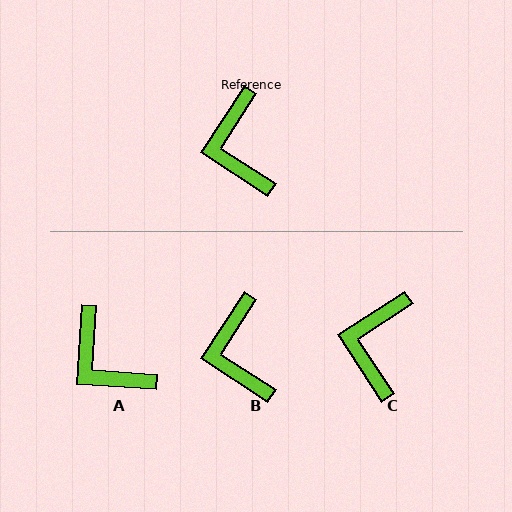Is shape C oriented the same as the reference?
No, it is off by about 24 degrees.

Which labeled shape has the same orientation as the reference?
B.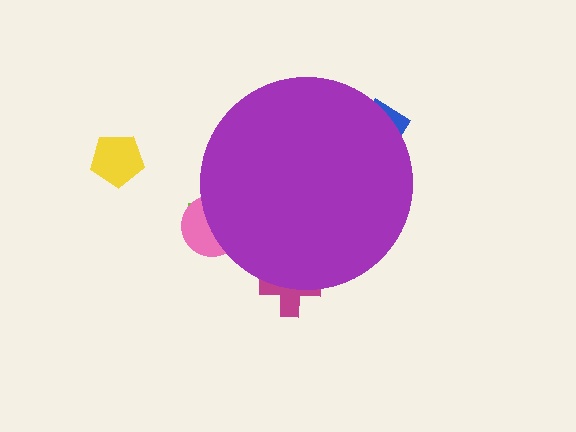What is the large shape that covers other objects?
A purple circle.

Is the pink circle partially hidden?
Yes, the pink circle is partially hidden behind the purple circle.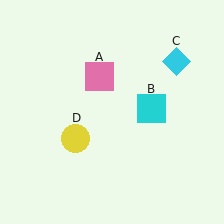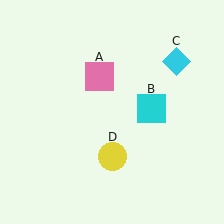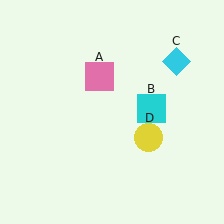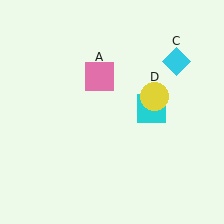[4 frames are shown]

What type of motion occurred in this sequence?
The yellow circle (object D) rotated counterclockwise around the center of the scene.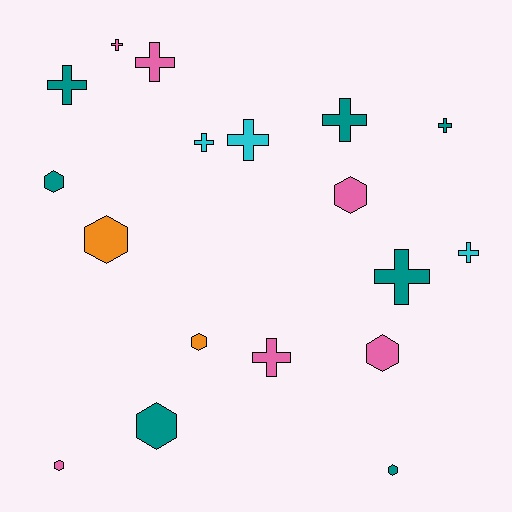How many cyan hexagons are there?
There are no cyan hexagons.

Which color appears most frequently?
Teal, with 7 objects.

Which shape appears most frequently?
Cross, with 10 objects.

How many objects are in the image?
There are 18 objects.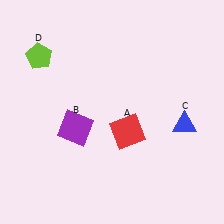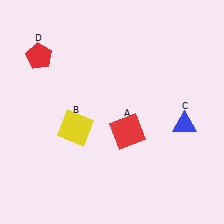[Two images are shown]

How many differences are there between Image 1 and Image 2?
There are 2 differences between the two images.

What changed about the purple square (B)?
In Image 1, B is purple. In Image 2, it changed to yellow.